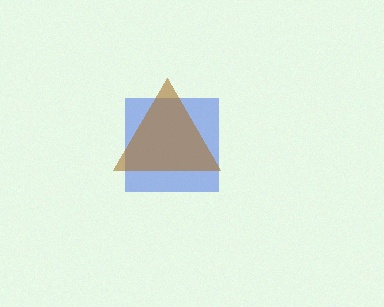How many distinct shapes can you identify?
There are 2 distinct shapes: a blue square, a brown triangle.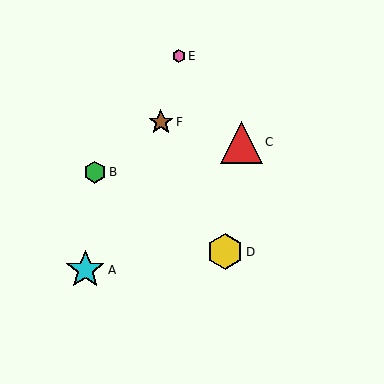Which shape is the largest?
The red triangle (labeled C) is the largest.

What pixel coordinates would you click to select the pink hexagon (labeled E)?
Click at (179, 56) to select the pink hexagon E.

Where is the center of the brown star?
The center of the brown star is at (161, 122).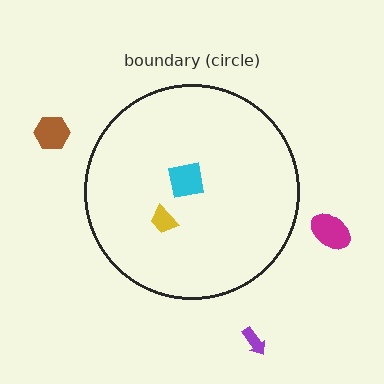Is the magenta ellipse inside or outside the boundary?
Outside.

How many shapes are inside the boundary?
2 inside, 3 outside.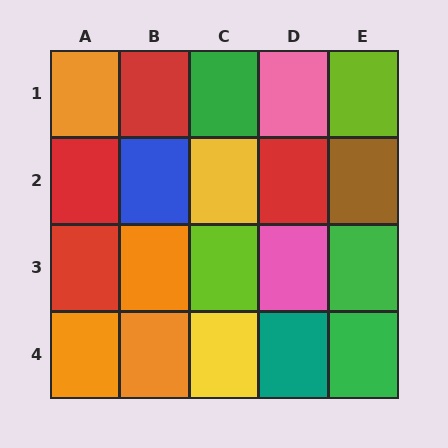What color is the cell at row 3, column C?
Lime.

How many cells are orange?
4 cells are orange.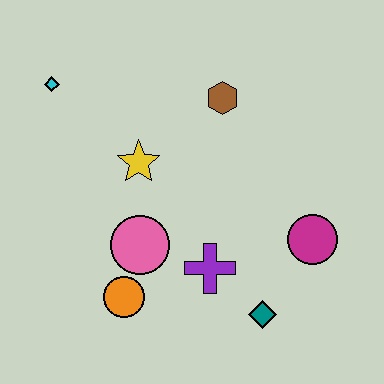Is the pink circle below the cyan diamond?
Yes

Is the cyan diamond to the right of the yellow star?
No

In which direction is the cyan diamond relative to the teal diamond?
The cyan diamond is above the teal diamond.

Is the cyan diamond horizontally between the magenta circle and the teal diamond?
No